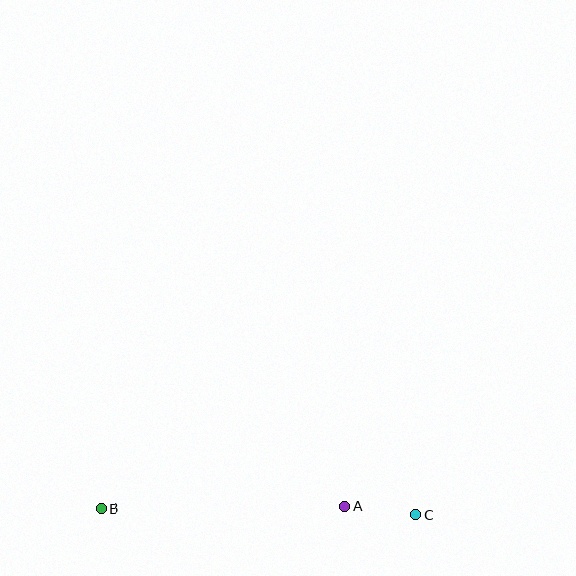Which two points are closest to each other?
Points A and C are closest to each other.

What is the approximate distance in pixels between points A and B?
The distance between A and B is approximately 243 pixels.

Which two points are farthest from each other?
Points B and C are farthest from each other.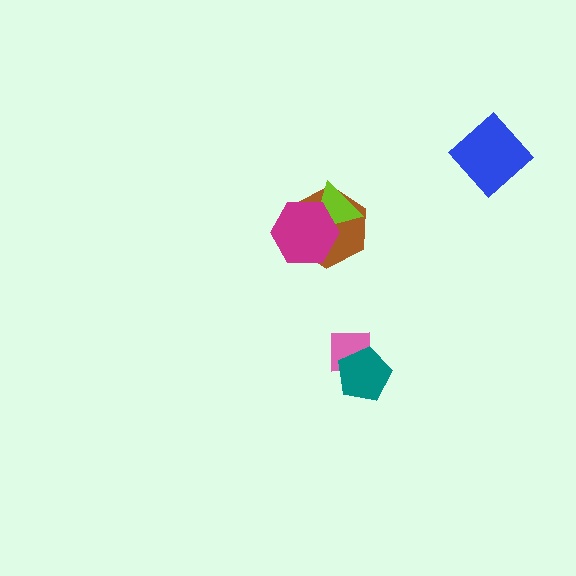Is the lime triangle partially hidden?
Yes, it is partially covered by another shape.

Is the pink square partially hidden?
Yes, it is partially covered by another shape.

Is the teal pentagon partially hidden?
No, no other shape covers it.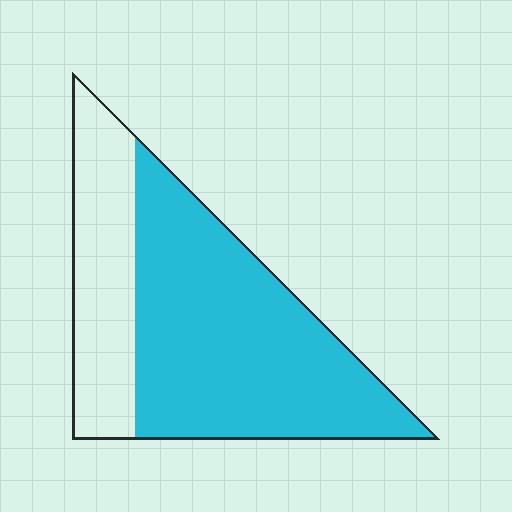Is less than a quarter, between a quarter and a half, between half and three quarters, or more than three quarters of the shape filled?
Between half and three quarters.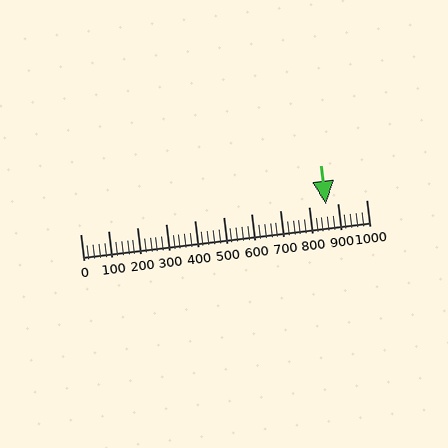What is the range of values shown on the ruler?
The ruler shows values from 0 to 1000.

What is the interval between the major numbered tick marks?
The major tick marks are spaced 100 units apart.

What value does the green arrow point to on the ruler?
The green arrow points to approximately 860.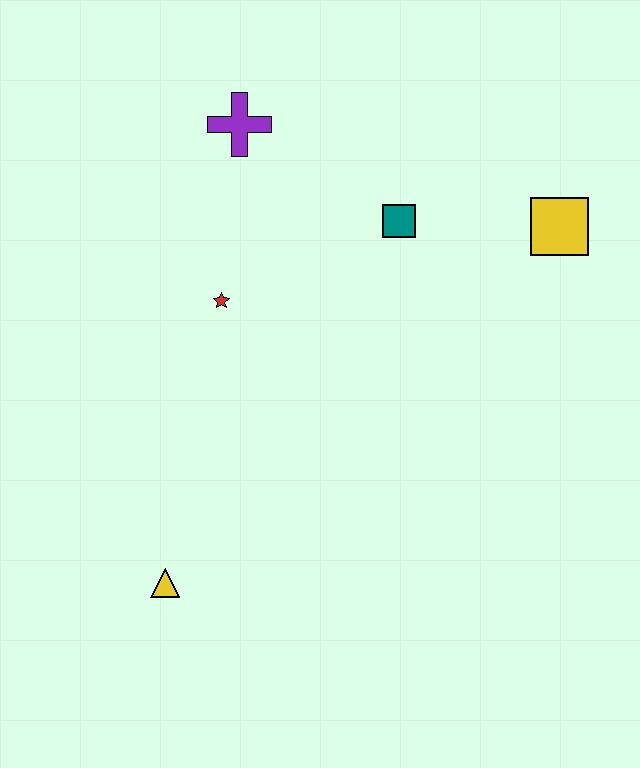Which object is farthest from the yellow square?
The yellow triangle is farthest from the yellow square.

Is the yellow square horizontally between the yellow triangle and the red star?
No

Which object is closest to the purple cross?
The red star is closest to the purple cross.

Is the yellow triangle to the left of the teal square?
Yes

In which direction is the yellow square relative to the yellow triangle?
The yellow square is to the right of the yellow triangle.